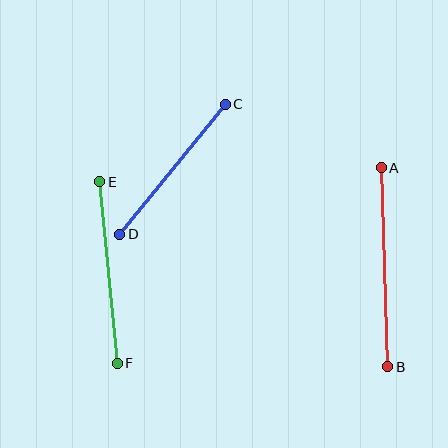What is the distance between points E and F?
The distance is approximately 182 pixels.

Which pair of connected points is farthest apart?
Points A and B are farthest apart.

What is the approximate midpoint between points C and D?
The midpoint is at approximately (173, 169) pixels.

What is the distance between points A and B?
The distance is approximately 199 pixels.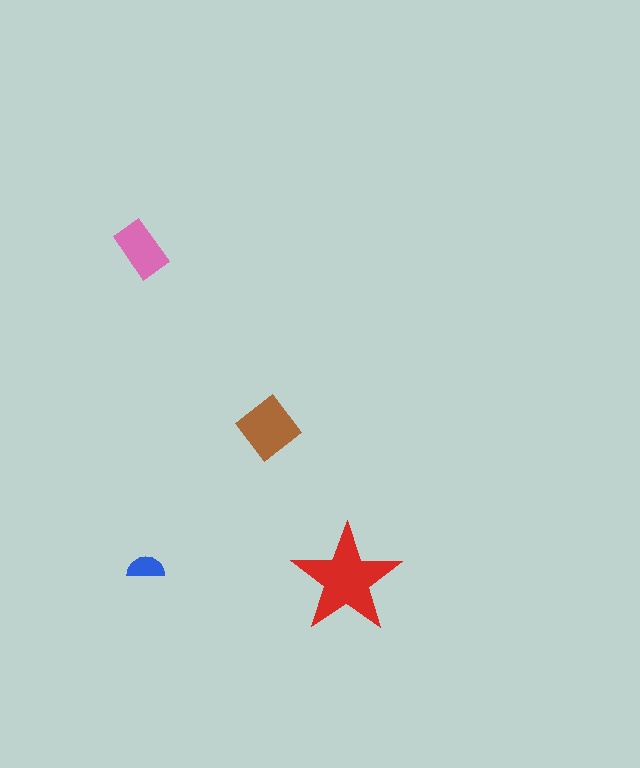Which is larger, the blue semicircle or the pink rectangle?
The pink rectangle.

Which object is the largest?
The red star.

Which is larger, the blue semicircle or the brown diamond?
The brown diamond.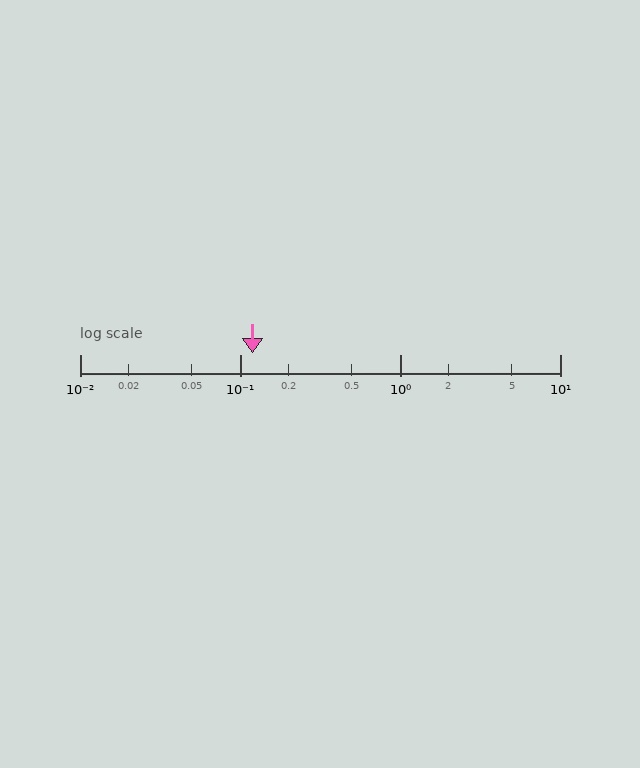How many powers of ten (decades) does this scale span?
The scale spans 3 decades, from 0.01 to 10.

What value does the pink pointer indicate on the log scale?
The pointer indicates approximately 0.12.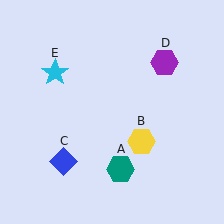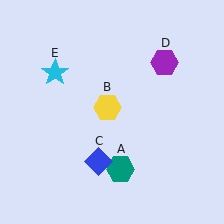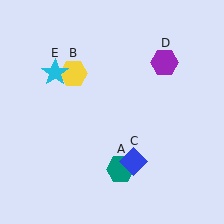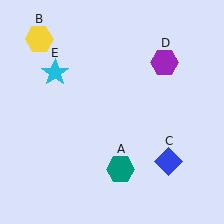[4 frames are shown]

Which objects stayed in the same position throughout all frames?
Teal hexagon (object A) and purple hexagon (object D) and cyan star (object E) remained stationary.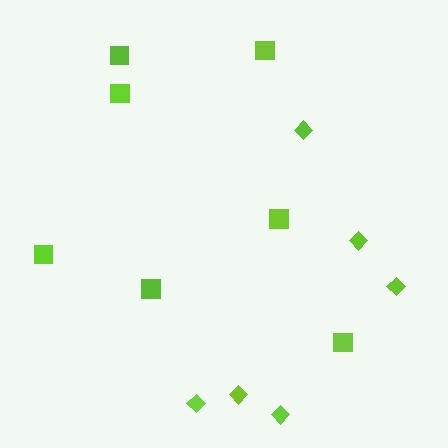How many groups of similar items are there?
There are 2 groups: one group of diamonds (6) and one group of squares (7).